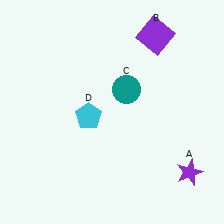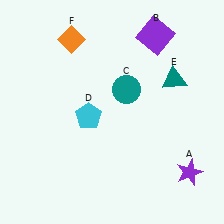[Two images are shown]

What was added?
A teal triangle (E), an orange diamond (F) were added in Image 2.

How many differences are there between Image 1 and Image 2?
There are 2 differences between the two images.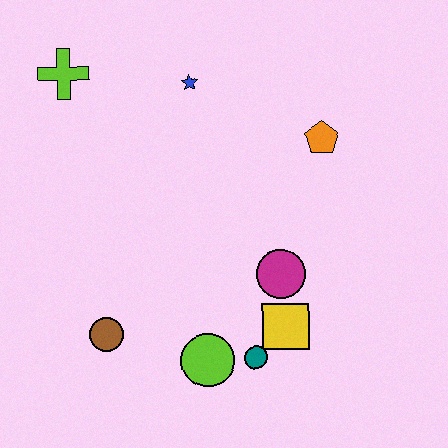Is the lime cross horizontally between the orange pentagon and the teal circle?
No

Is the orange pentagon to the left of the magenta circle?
No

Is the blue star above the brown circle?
Yes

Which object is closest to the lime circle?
The teal circle is closest to the lime circle.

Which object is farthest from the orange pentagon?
The brown circle is farthest from the orange pentagon.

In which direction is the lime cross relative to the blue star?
The lime cross is to the left of the blue star.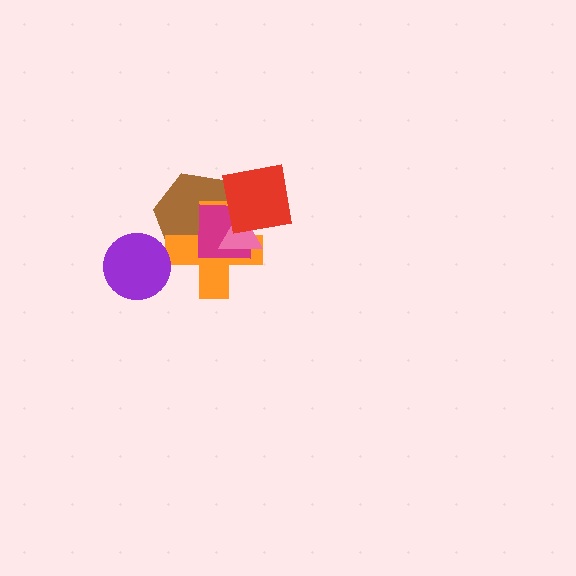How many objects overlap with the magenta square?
4 objects overlap with the magenta square.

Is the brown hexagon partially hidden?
Yes, it is partially covered by another shape.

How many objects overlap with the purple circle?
0 objects overlap with the purple circle.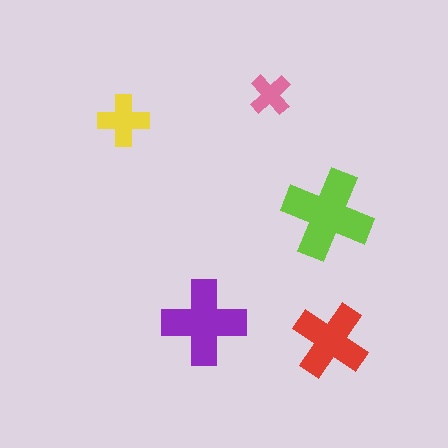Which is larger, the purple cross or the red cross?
The purple one.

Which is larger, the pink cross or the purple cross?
The purple one.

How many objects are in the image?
There are 5 objects in the image.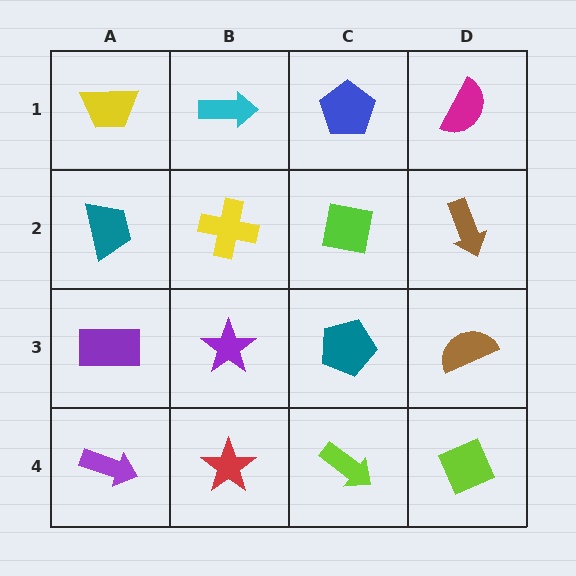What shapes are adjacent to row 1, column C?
A lime square (row 2, column C), a cyan arrow (row 1, column B), a magenta semicircle (row 1, column D).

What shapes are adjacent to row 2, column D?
A magenta semicircle (row 1, column D), a brown semicircle (row 3, column D), a lime square (row 2, column C).